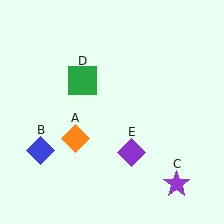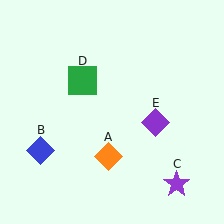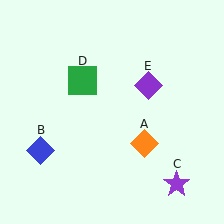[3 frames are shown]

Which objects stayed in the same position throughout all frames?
Blue diamond (object B) and purple star (object C) and green square (object D) remained stationary.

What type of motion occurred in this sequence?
The orange diamond (object A), purple diamond (object E) rotated counterclockwise around the center of the scene.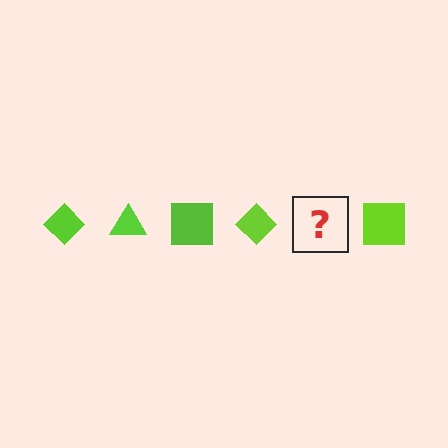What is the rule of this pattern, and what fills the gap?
The rule is that the pattern cycles through diamond, triangle, square shapes in lime. The gap should be filled with a lime triangle.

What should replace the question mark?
The question mark should be replaced with a lime triangle.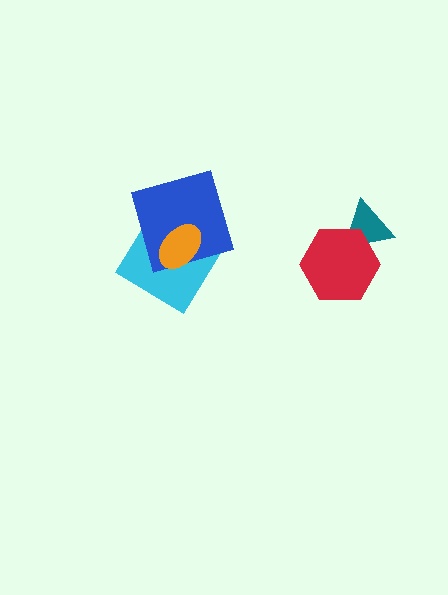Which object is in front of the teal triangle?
The red hexagon is in front of the teal triangle.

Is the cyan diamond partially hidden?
Yes, it is partially covered by another shape.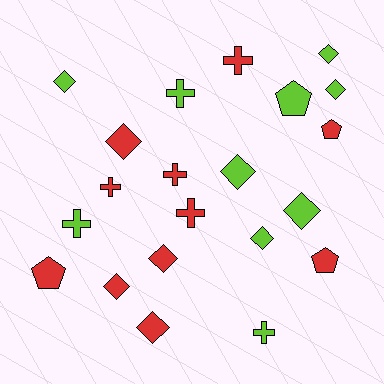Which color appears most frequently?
Red, with 11 objects.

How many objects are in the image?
There are 21 objects.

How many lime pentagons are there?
There is 1 lime pentagon.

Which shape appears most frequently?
Diamond, with 10 objects.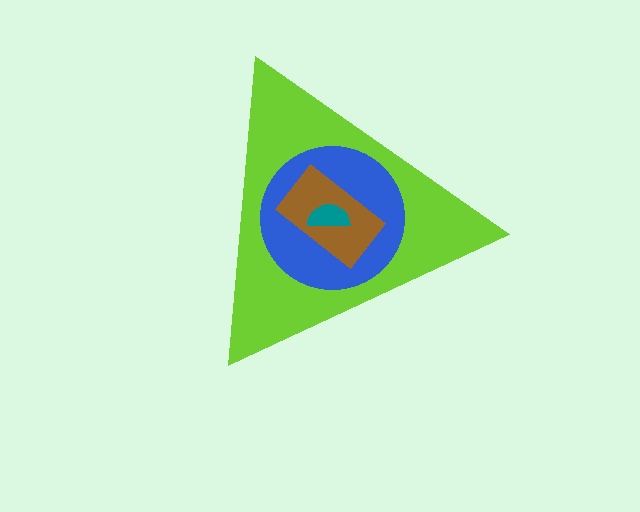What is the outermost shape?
The lime triangle.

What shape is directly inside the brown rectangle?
The teal semicircle.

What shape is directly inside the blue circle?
The brown rectangle.